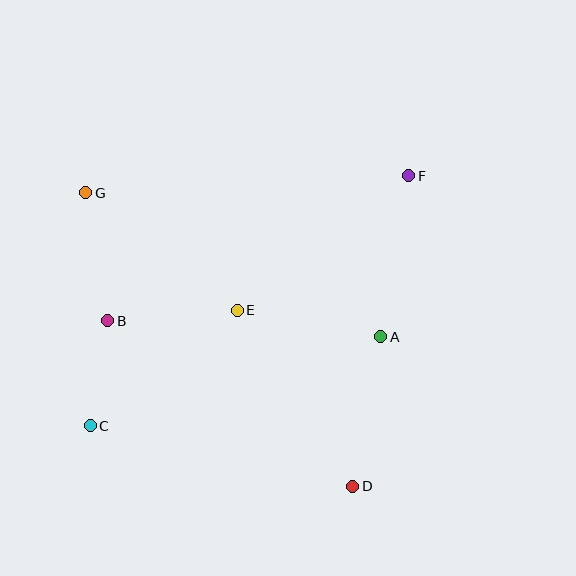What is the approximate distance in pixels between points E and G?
The distance between E and G is approximately 192 pixels.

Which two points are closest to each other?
Points B and C are closest to each other.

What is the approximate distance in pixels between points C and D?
The distance between C and D is approximately 269 pixels.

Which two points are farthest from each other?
Points C and F are farthest from each other.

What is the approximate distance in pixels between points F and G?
The distance between F and G is approximately 323 pixels.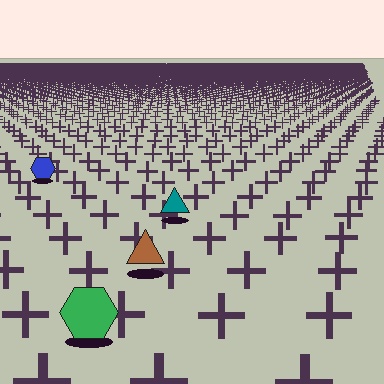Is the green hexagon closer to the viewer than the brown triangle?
Yes. The green hexagon is closer — you can tell from the texture gradient: the ground texture is coarser near it.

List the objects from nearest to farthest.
From nearest to farthest: the green hexagon, the brown triangle, the teal triangle, the blue hexagon.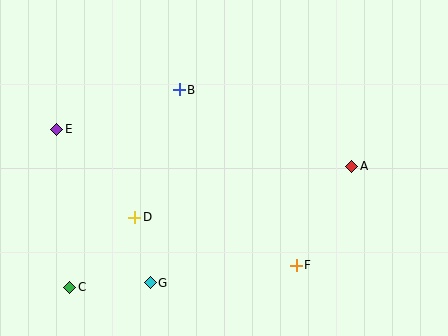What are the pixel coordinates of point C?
Point C is at (70, 287).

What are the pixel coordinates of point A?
Point A is at (352, 166).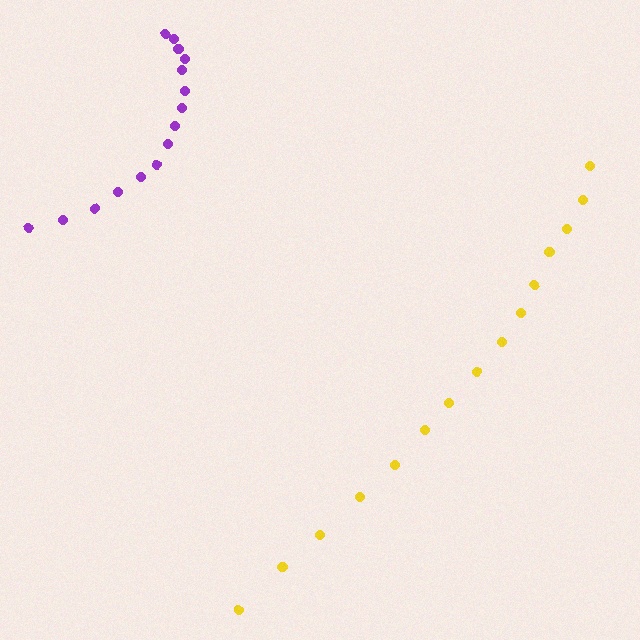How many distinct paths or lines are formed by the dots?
There are 2 distinct paths.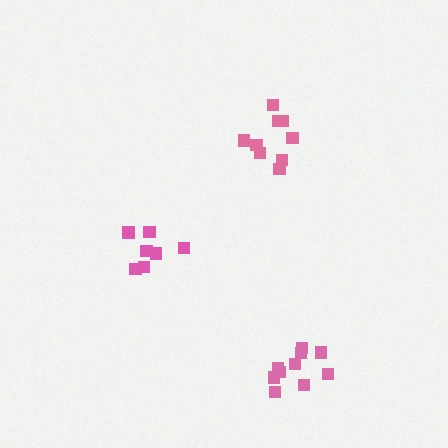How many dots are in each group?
Group 1: 7 dots, Group 2: 10 dots, Group 3: 9 dots (26 total).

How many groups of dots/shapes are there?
There are 3 groups.